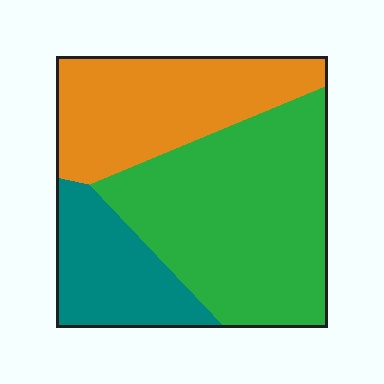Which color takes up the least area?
Teal, at roughly 20%.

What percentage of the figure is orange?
Orange takes up about one third (1/3) of the figure.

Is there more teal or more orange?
Orange.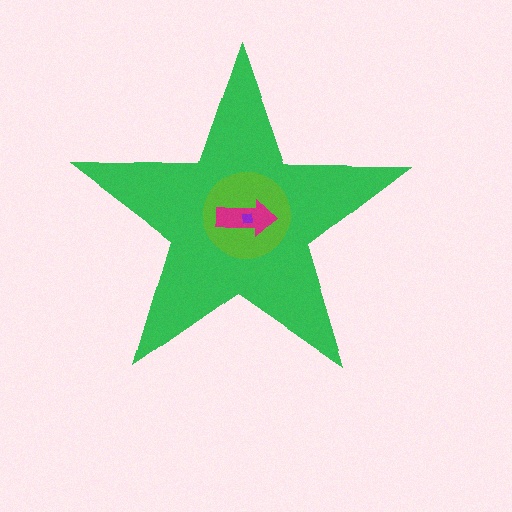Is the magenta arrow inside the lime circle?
Yes.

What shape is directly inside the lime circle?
The magenta arrow.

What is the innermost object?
The purple square.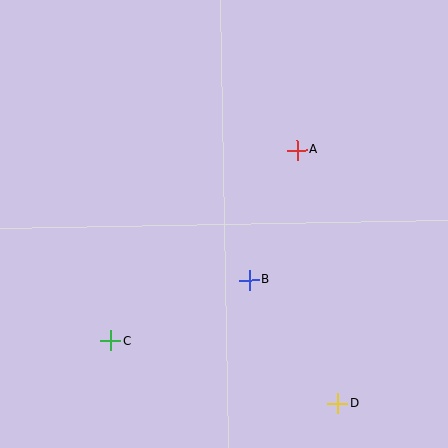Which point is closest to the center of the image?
Point B at (249, 280) is closest to the center.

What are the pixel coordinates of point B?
Point B is at (249, 280).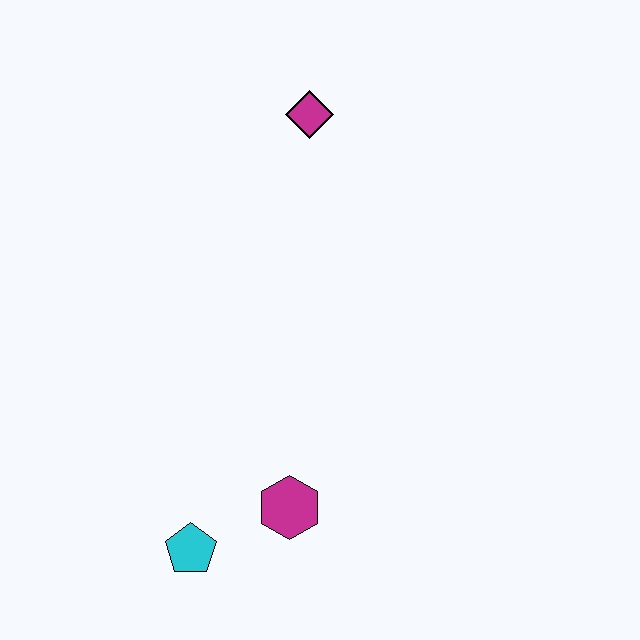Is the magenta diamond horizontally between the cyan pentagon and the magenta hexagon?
No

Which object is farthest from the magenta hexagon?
The magenta diamond is farthest from the magenta hexagon.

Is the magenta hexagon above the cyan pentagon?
Yes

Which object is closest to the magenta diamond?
The magenta hexagon is closest to the magenta diamond.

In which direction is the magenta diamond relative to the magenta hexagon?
The magenta diamond is above the magenta hexagon.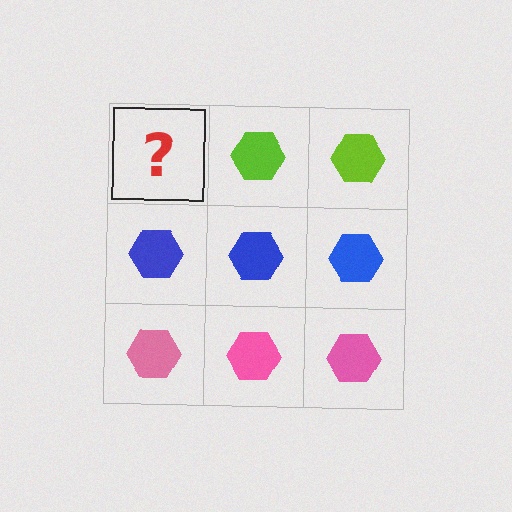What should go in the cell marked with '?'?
The missing cell should contain a lime hexagon.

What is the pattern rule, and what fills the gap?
The rule is that each row has a consistent color. The gap should be filled with a lime hexagon.